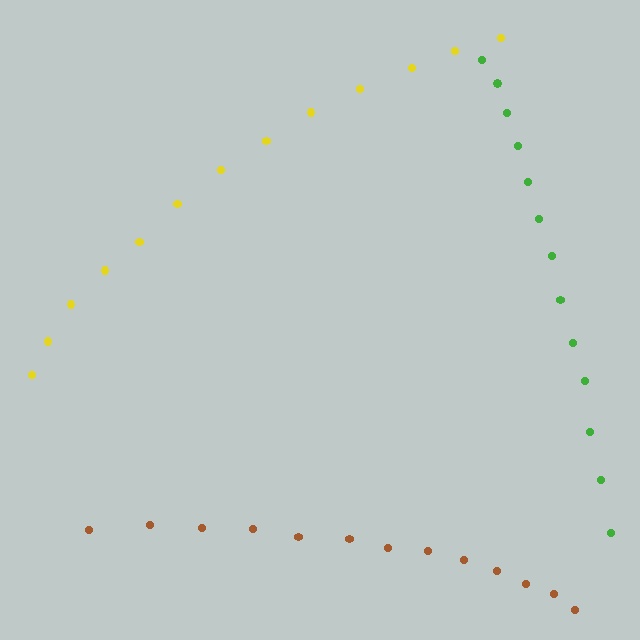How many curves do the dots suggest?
There are 3 distinct paths.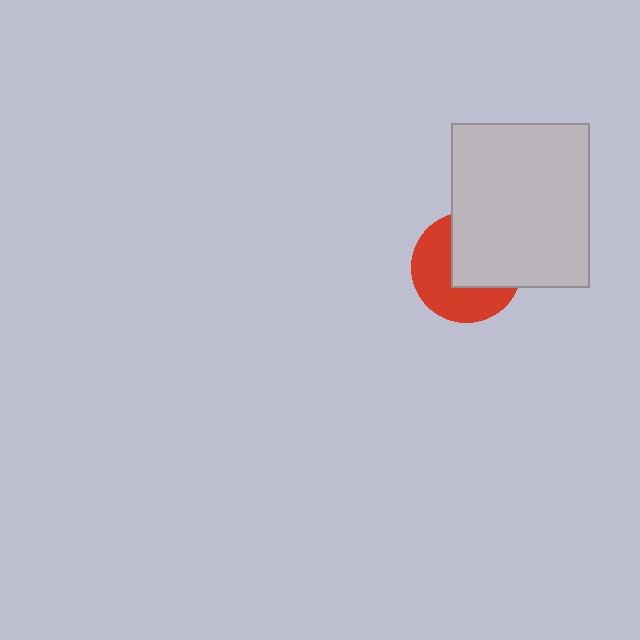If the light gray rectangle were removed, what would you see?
You would see the complete red circle.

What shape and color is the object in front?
The object in front is a light gray rectangle.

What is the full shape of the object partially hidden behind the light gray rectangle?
The partially hidden object is a red circle.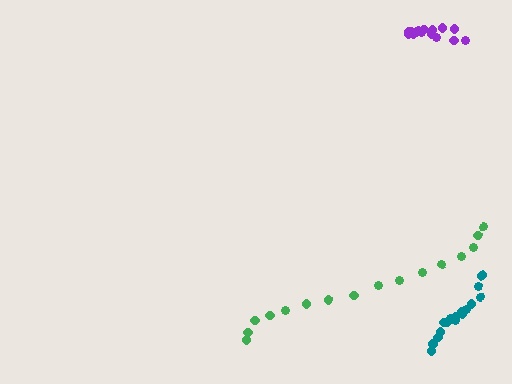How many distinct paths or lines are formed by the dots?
There are 3 distinct paths.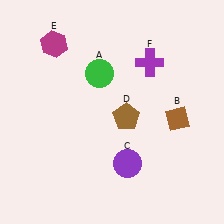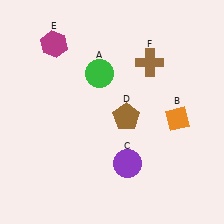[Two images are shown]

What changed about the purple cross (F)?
In Image 1, F is purple. In Image 2, it changed to brown.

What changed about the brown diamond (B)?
In Image 1, B is brown. In Image 2, it changed to orange.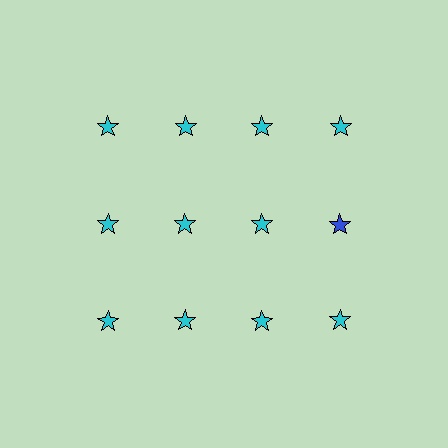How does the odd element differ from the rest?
It has a different color: blue instead of cyan.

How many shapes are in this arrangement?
There are 12 shapes arranged in a grid pattern.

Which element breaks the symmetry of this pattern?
The blue star in the second row, second from right column breaks the symmetry. All other shapes are cyan stars.